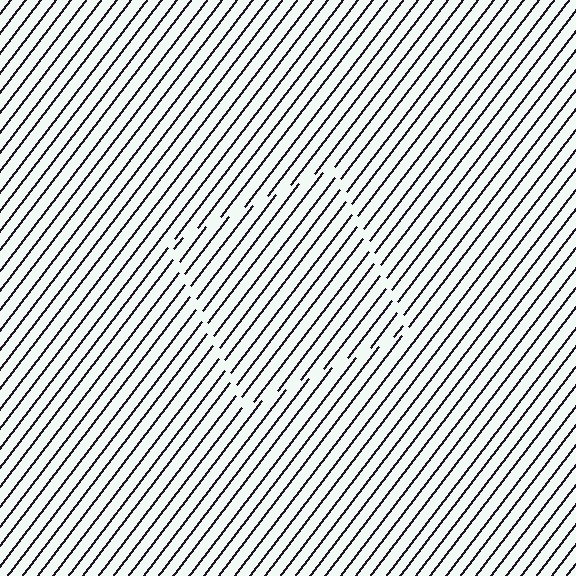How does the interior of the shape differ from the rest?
The interior of the shape contains the same grating, shifted by half a period — the contour is defined by the phase discontinuity where line-ends from the inner and outer gratings abut.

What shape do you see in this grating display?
An illusory square. The interior of the shape contains the same grating, shifted by half a period — the contour is defined by the phase discontinuity where line-ends from the inner and outer gratings abut.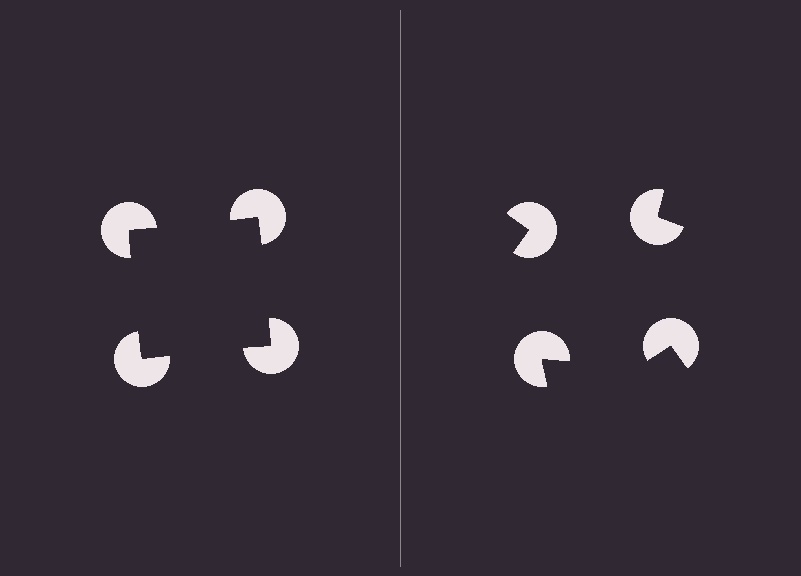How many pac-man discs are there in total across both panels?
8 — 4 on each side.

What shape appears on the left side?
An illusory square.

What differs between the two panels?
The pac-man discs are positioned identically on both sides; only the wedge orientations differ. On the left they align to a square; on the right they are misaligned.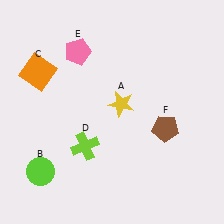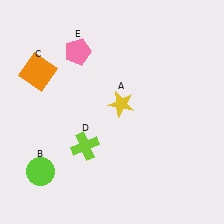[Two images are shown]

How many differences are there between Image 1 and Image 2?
There is 1 difference between the two images.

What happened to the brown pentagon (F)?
The brown pentagon (F) was removed in Image 2. It was in the bottom-right area of Image 1.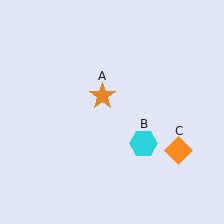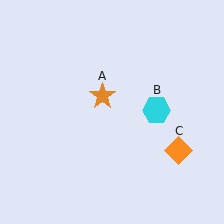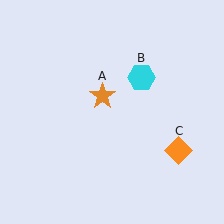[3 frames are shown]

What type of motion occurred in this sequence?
The cyan hexagon (object B) rotated counterclockwise around the center of the scene.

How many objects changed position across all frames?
1 object changed position: cyan hexagon (object B).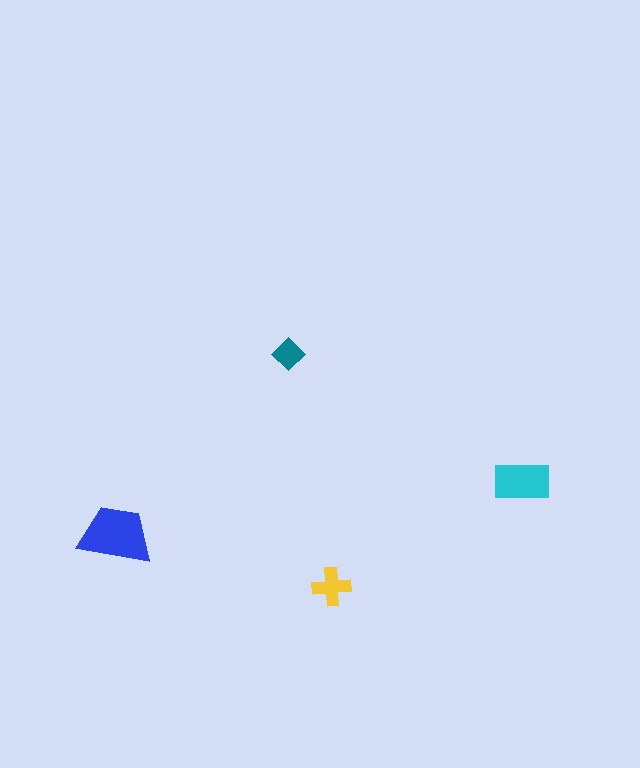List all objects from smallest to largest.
The teal diamond, the yellow cross, the cyan rectangle, the blue trapezoid.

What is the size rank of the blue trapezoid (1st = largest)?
1st.